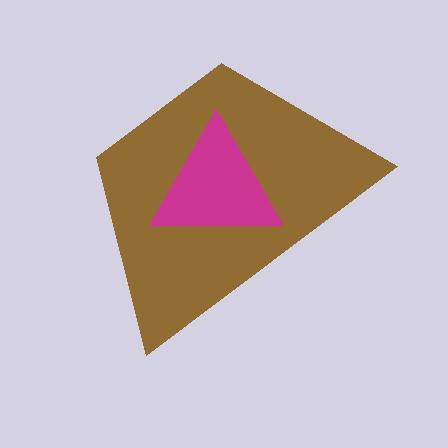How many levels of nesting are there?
2.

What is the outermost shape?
The brown trapezoid.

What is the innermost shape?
The magenta triangle.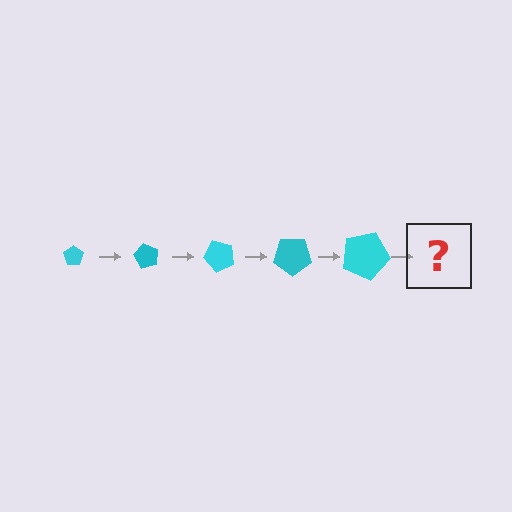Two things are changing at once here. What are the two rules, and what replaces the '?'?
The two rules are that the pentagon grows larger each step and it rotates 60 degrees each step. The '?' should be a pentagon, larger than the previous one and rotated 300 degrees from the start.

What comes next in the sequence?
The next element should be a pentagon, larger than the previous one and rotated 300 degrees from the start.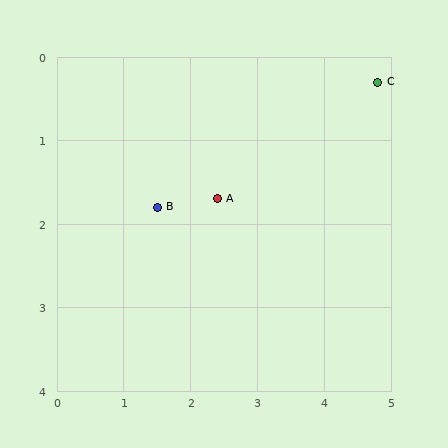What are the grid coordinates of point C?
Point C is at approximately (4.8, 0.3).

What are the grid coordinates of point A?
Point A is at approximately (2.4, 1.7).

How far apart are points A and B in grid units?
Points A and B are about 0.9 grid units apart.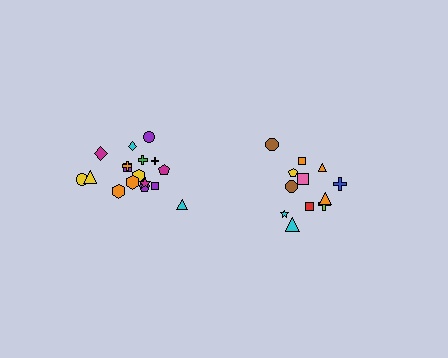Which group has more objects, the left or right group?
The left group.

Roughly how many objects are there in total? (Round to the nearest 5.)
Roughly 30 objects in total.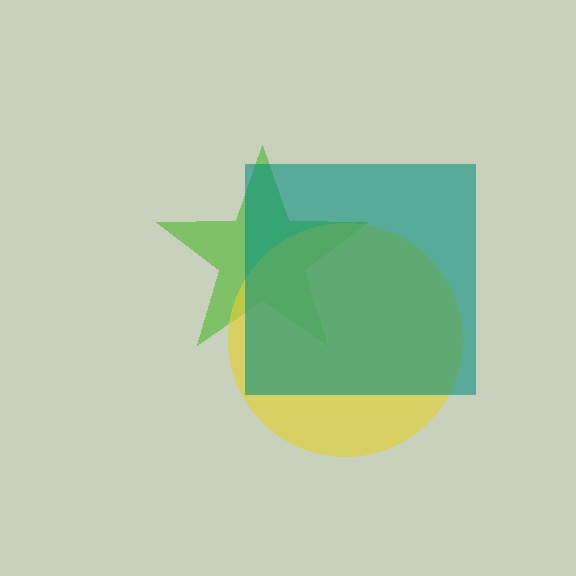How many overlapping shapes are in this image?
There are 3 overlapping shapes in the image.